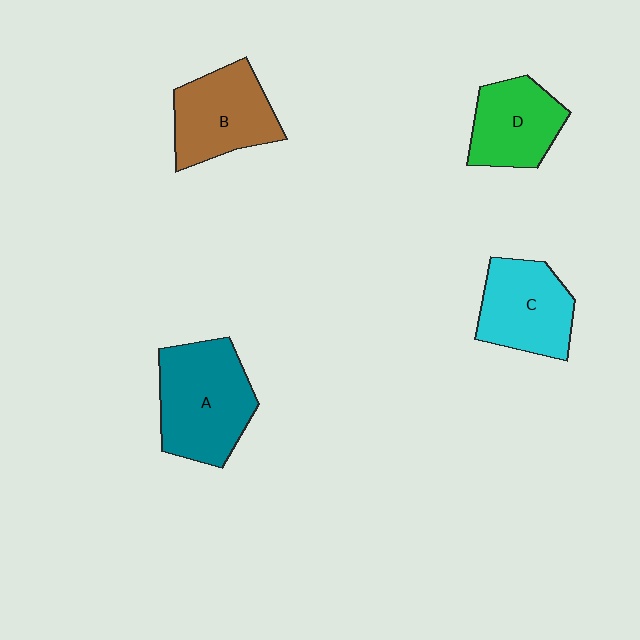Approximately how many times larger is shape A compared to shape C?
Approximately 1.3 times.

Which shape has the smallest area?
Shape D (green).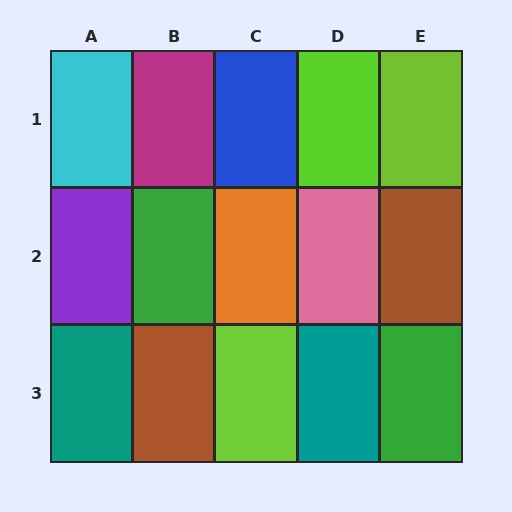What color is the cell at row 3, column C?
Lime.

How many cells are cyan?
1 cell is cyan.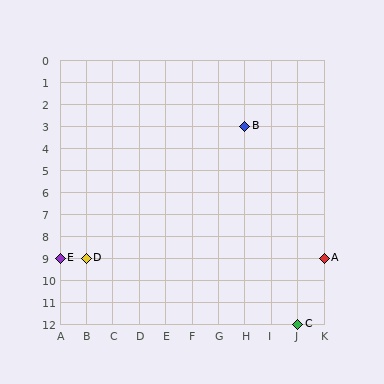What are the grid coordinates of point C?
Point C is at grid coordinates (J, 12).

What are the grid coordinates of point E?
Point E is at grid coordinates (A, 9).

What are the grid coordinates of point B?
Point B is at grid coordinates (H, 3).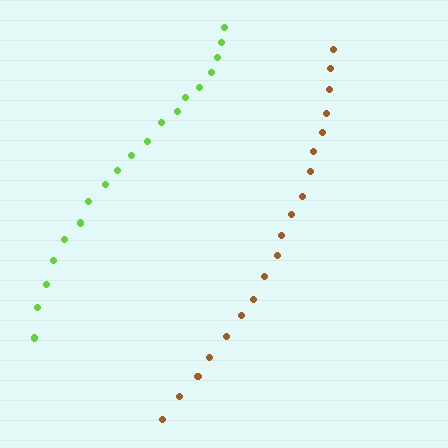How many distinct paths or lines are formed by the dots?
There are 2 distinct paths.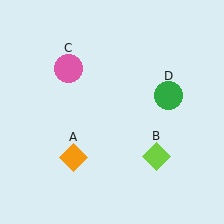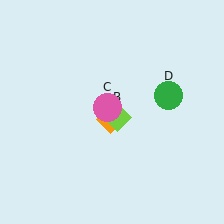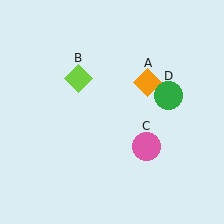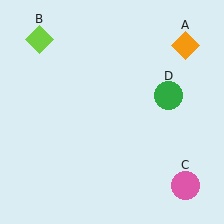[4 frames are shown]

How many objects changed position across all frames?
3 objects changed position: orange diamond (object A), lime diamond (object B), pink circle (object C).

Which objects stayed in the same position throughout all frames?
Green circle (object D) remained stationary.